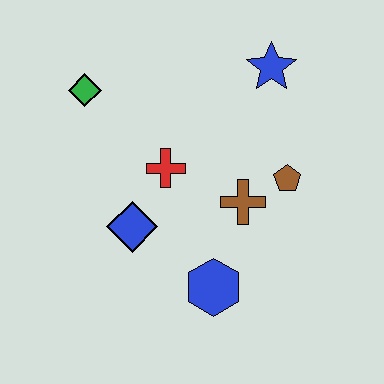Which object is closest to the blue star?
The brown pentagon is closest to the blue star.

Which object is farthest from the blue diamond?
The blue star is farthest from the blue diamond.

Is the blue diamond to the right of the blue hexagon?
No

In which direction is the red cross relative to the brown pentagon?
The red cross is to the left of the brown pentagon.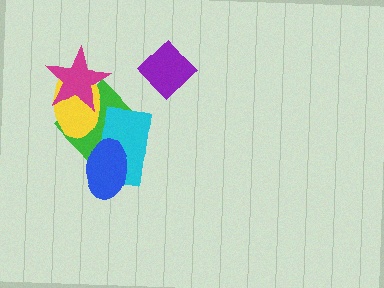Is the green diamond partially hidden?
Yes, it is partially covered by another shape.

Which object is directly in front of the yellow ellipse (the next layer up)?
The magenta star is directly in front of the yellow ellipse.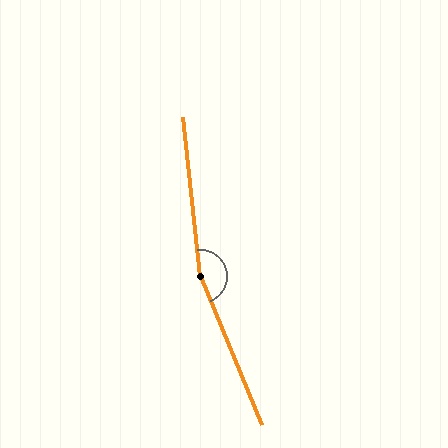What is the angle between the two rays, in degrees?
Approximately 164 degrees.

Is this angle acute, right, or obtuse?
It is obtuse.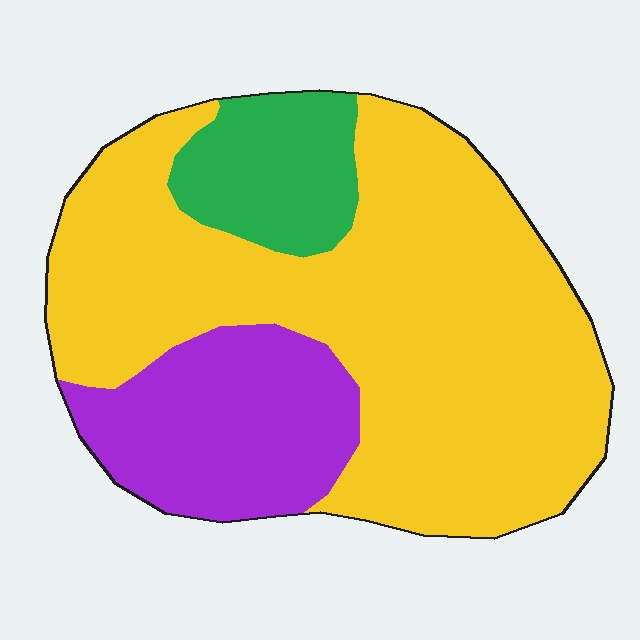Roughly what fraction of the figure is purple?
Purple covers roughly 20% of the figure.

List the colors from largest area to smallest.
From largest to smallest: yellow, purple, green.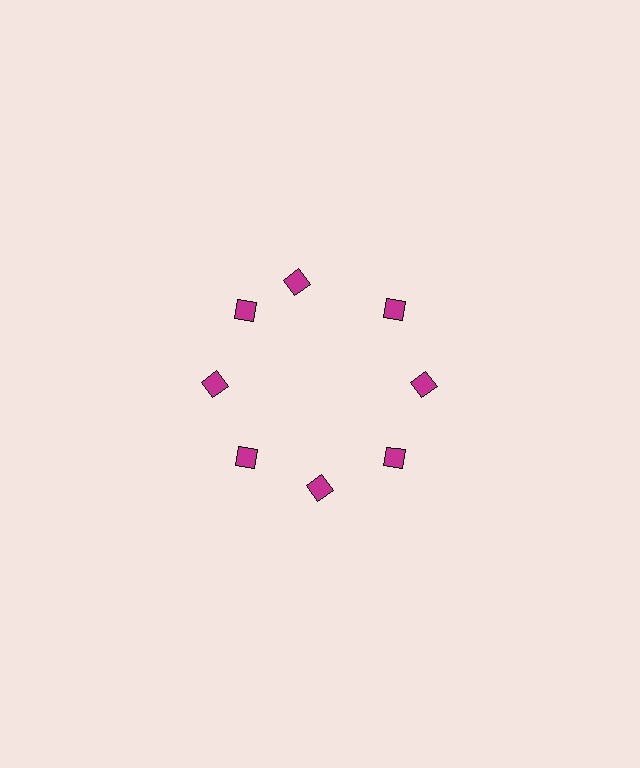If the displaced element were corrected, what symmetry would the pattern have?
It would have 8-fold rotational symmetry — the pattern would map onto itself every 45 degrees.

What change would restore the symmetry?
The symmetry would be restored by rotating it back into even spacing with its neighbors so that all 8 squares sit at equal angles and equal distance from the center.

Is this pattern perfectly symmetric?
No. The 8 magenta squares are arranged in a ring, but one element near the 12 o'clock position is rotated out of alignment along the ring, breaking the 8-fold rotational symmetry.